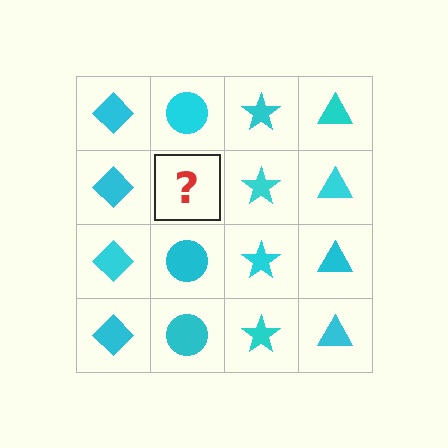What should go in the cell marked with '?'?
The missing cell should contain a cyan circle.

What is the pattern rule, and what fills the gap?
The rule is that each column has a consistent shape. The gap should be filled with a cyan circle.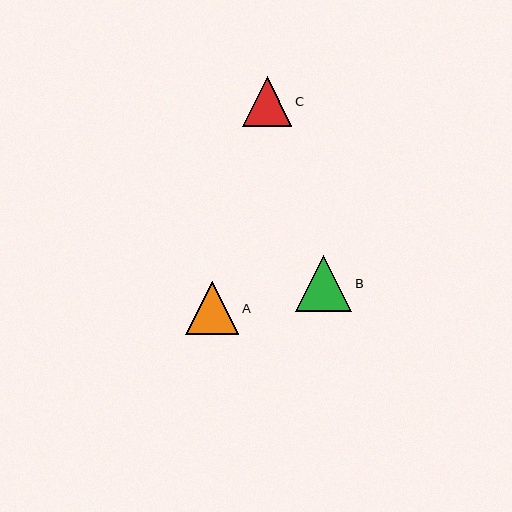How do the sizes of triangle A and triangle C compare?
Triangle A and triangle C are approximately the same size.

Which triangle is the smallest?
Triangle C is the smallest with a size of approximately 49 pixels.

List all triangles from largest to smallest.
From largest to smallest: B, A, C.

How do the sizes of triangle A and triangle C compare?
Triangle A and triangle C are approximately the same size.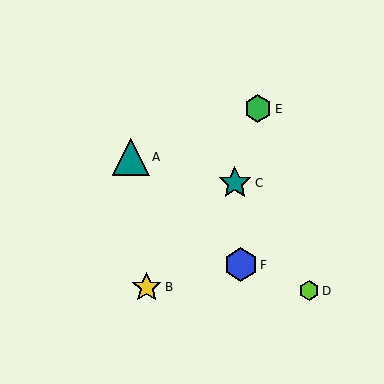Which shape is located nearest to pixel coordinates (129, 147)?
The teal triangle (labeled A) at (131, 157) is nearest to that location.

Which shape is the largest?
The teal triangle (labeled A) is the largest.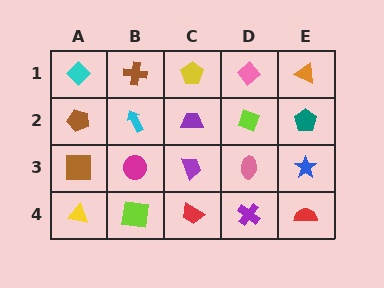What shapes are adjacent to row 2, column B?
A brown cross (row 1, column B), a magenta circle (row 3, column B), a brown pentagon (row 2, column A), a purple trapezoid (row 2, column C).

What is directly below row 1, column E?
A teal pentagon.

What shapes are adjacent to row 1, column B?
A cyan arrow (row 2, column B), a cyan diamond (row 1, column A), a yellow pentagon (row 1, column C).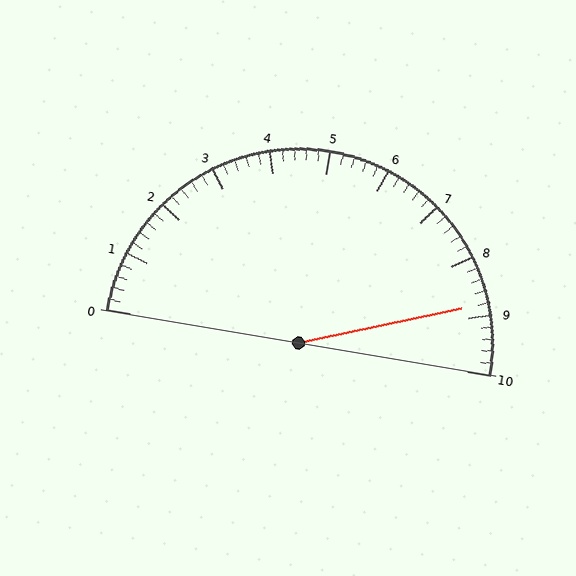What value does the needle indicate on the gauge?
The needle indicates approximately 8.8.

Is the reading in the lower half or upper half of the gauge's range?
The reading is in the upper half of the range (0 to 10).